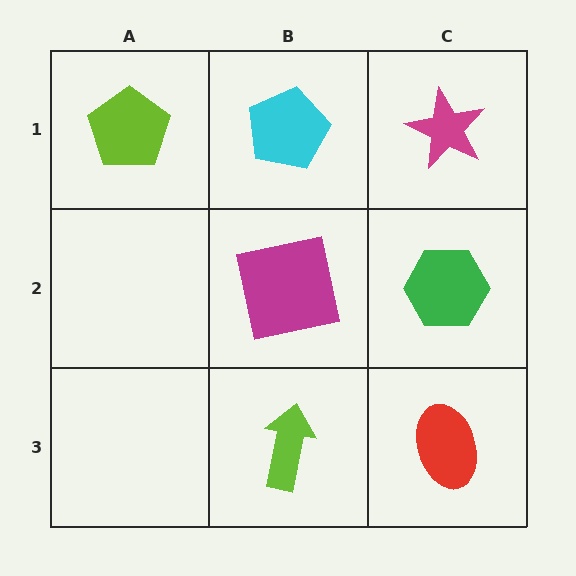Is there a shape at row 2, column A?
No, that cell is empty.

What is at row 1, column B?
A cyan pentagon.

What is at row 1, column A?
A lime pentagon.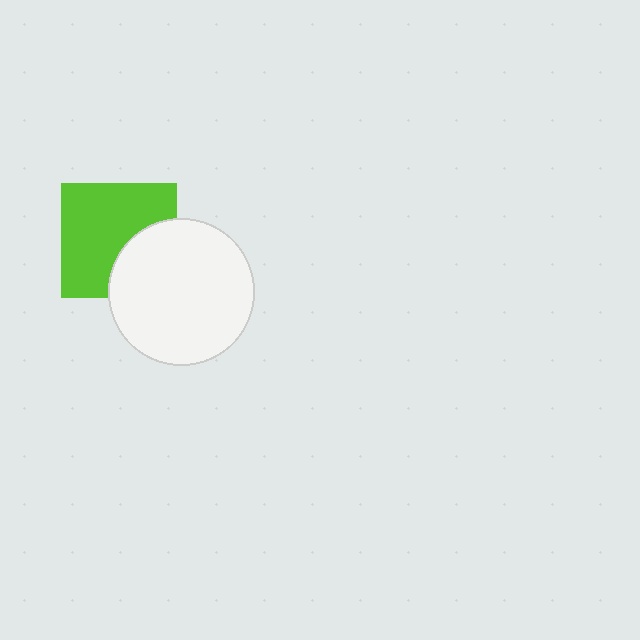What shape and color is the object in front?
The object in front is a white circle.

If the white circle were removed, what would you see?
You would see the complete lime square.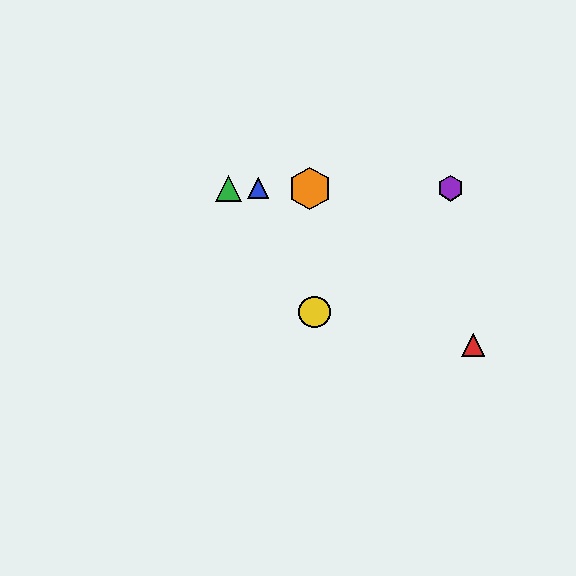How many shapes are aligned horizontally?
4 shapes (the blue triangle, the green triangle, the purple hexagon, the orange hexagon) are aligned horizontally.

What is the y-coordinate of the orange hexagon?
The orange hexagon is at y≈188.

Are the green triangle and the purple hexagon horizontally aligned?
Yes, both are at y≈188.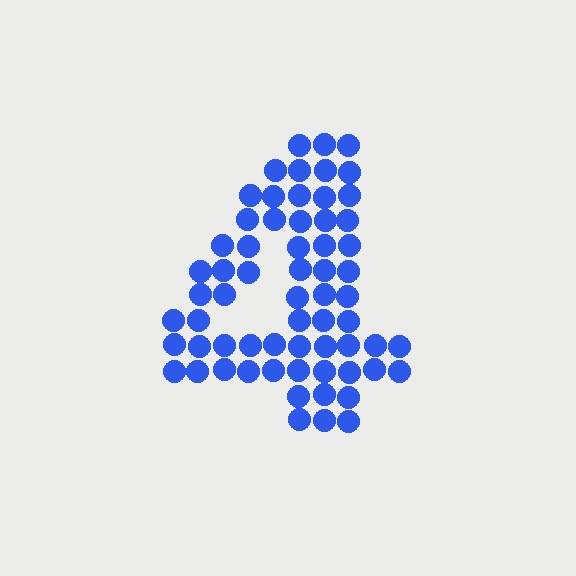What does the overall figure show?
The overall figure shows the digit 4.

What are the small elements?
The small elements are circles.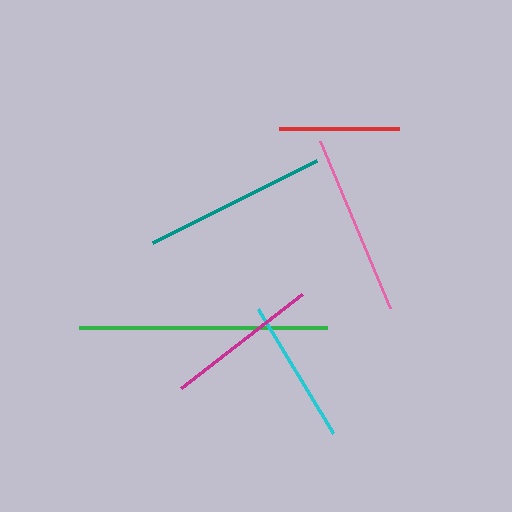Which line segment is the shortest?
The red line is the shortest at approximately 120 pixels.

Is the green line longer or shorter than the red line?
The green line is longer than the red line.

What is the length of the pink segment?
The pink segment is approximately 181 pixels long.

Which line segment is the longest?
The green line is the longest at approximately 248 pixels.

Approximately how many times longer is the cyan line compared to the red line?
The cyan line is approximately 1.2 times the length of the red line.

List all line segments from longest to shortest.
From longest to shortest: green, teal, pink, magenta, cyan, red.